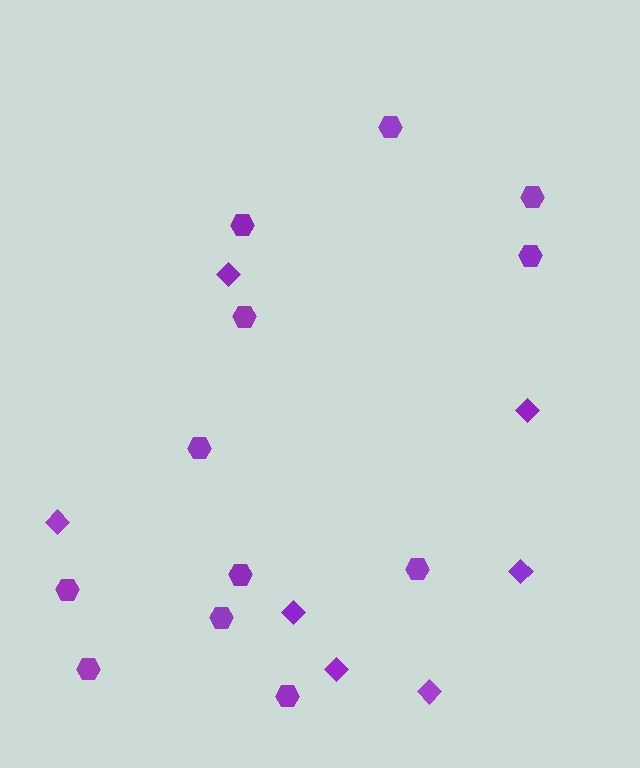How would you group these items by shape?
There are 2 groups: one group of hexagons (12) and one group of diamonds (7).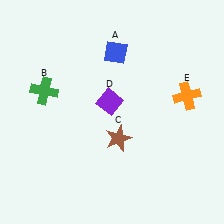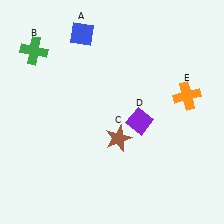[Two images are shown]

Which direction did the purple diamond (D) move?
The purple diamond (D) moved right.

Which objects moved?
The objects that moved are: the blue diamond (A), the green cross (B), the purple diamond (D).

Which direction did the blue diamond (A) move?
The blue diamond (A) moved left.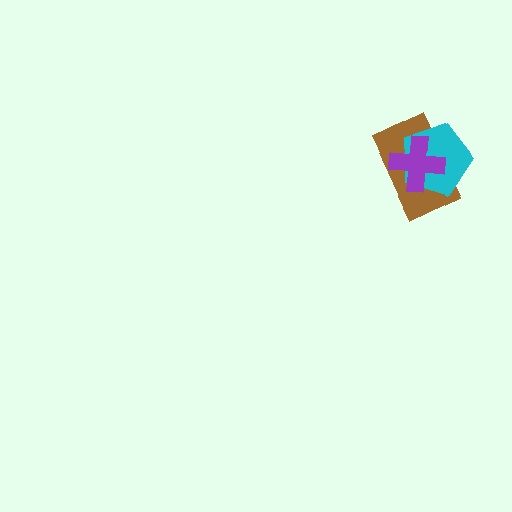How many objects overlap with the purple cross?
2 objects overlap with the purple cross.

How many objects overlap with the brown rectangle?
2 objects overlap with the brown rectangle.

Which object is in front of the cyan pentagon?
The purple cross is in front of the cyan pentagon.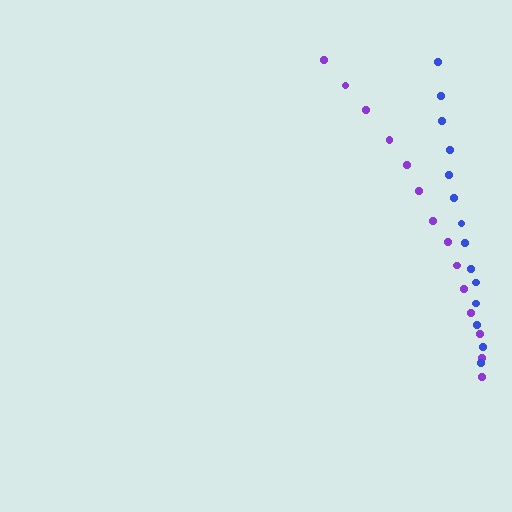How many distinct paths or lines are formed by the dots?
There are 2 distinct paths.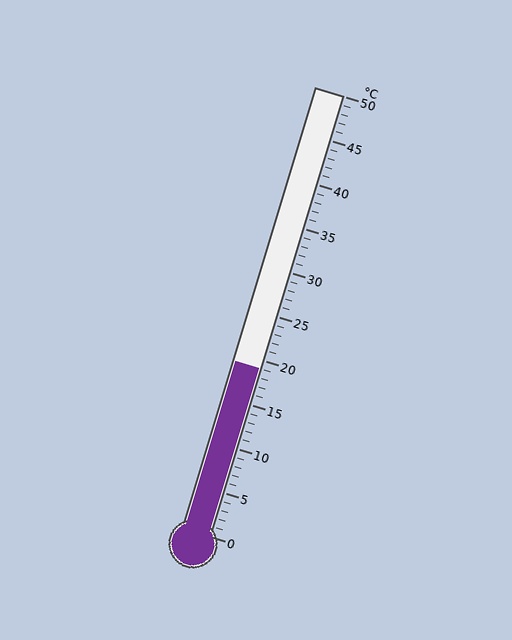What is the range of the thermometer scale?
The thermometer scale ranges from 0°C to 50°C.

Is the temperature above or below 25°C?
The temperature is below 25°C.